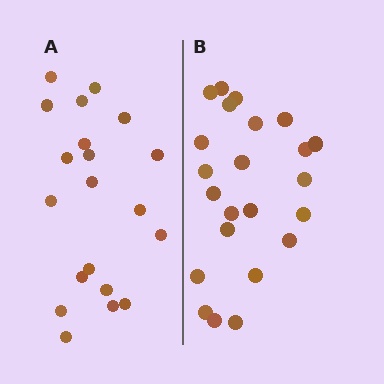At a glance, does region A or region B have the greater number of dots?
Region B (the right region) has more dots.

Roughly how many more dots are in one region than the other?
Region B has just a few more — roughly 2 or 3 more dots than region A.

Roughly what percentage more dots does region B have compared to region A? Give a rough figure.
About 15% more.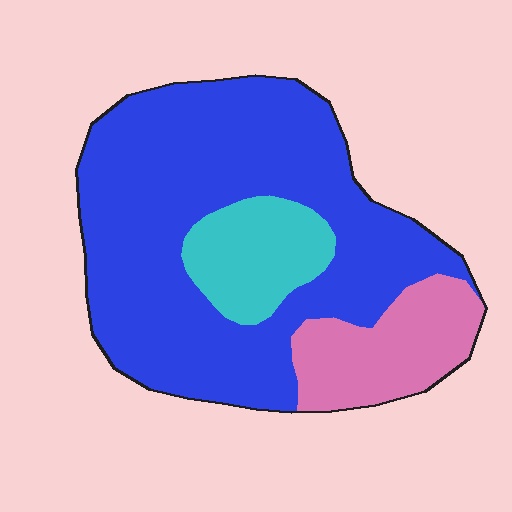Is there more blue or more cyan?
Blue.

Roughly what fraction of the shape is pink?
Pink covers about 15% of the shape.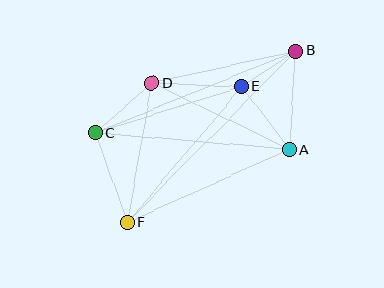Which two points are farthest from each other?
Points B and F are farthest from each other.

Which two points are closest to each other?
Points B and E are closest to each other.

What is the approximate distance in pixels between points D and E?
The distance between D and E is approximately 89 pixels.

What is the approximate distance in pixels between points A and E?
The distance between A and E is approximately 79 pixels.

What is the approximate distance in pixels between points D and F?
The distance between D and F is approximately 141 pixels.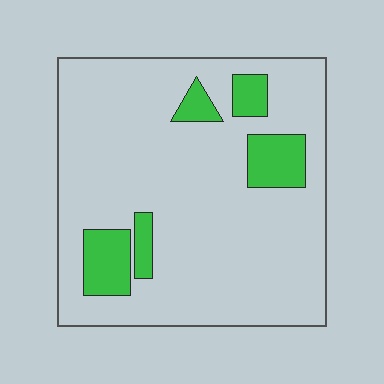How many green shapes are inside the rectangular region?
5.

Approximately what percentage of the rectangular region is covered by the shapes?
Approximately 15%.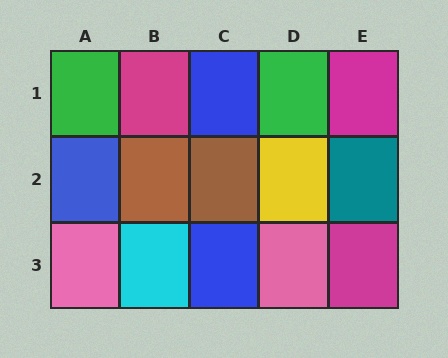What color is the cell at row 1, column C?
Blue.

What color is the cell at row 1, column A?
Green.